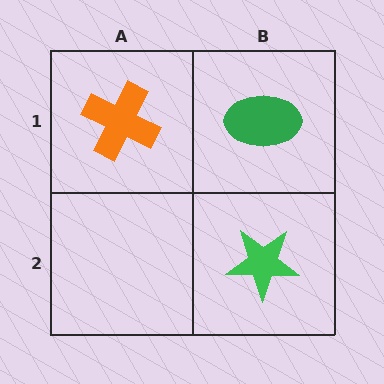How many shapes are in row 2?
1 shape.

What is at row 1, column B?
A green ellipse.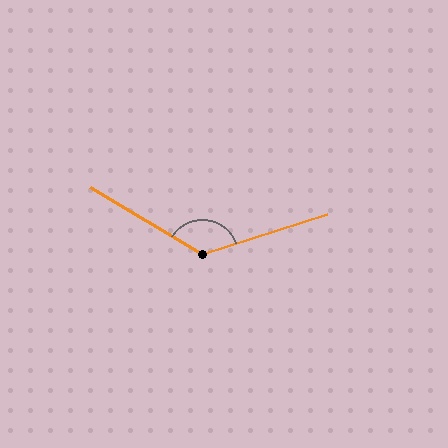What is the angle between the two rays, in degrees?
Approximately 131 degrees.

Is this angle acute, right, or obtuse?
It is obtuse.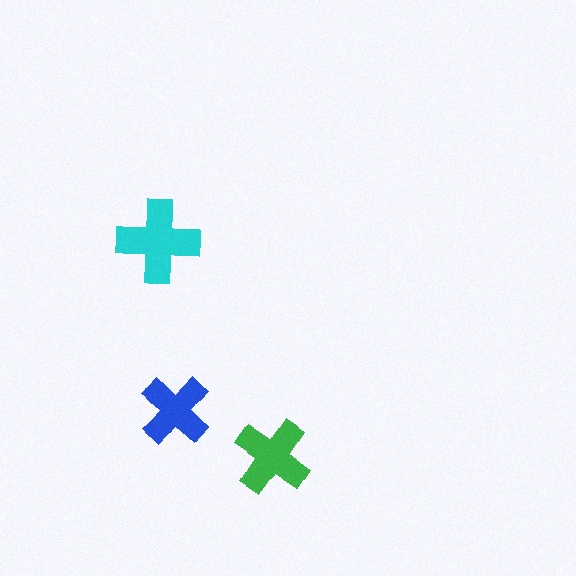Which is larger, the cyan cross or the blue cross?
The cyan one.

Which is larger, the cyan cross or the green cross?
The cyan one.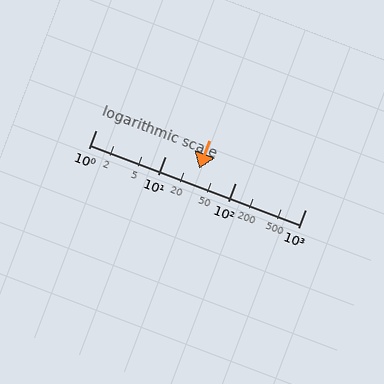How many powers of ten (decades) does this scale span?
The scale spans 3 decades, from 1 to 1000.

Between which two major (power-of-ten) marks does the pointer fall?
The pointer is between 10 and 100.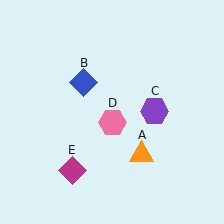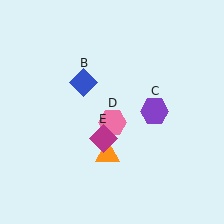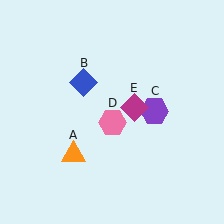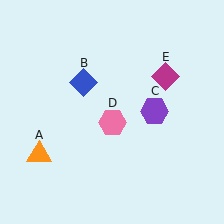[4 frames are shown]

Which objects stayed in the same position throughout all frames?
Blue diamond (object B) and purple hexagon (object C) and pink hexagon (object D) remained stationary.